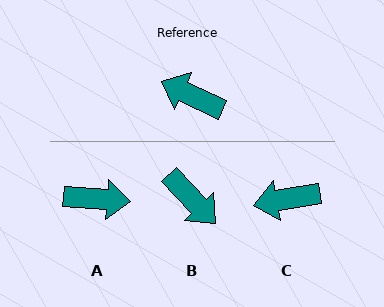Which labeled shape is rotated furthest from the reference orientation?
A, about 159 degrees away.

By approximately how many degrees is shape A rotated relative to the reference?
Approximately 159 degrees clockwise.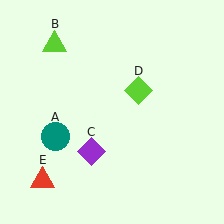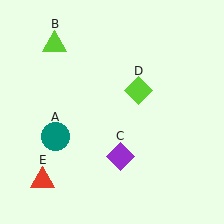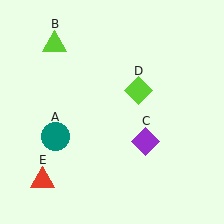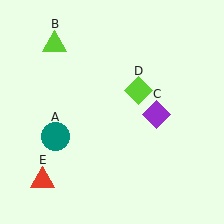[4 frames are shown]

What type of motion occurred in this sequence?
The purple diamond (object C) rotated counterclockwise around the center of the scene.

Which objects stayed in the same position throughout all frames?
Teal circle (object A) and lime triangle (object B) and lime diamond (object D) and red triangle (object E) remained stationary.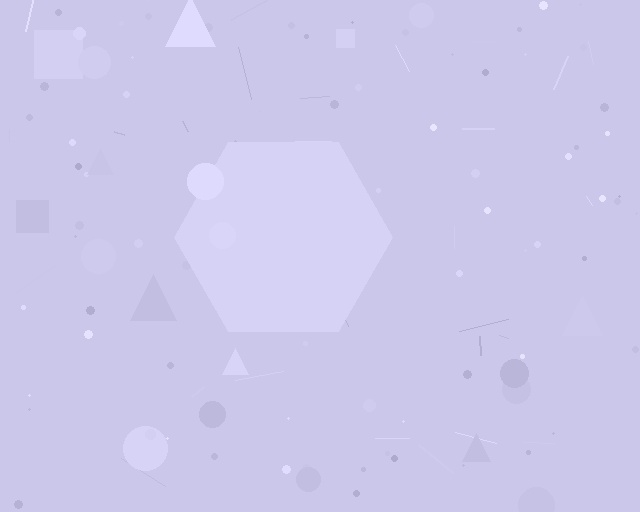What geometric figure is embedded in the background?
A hexagon is embedded in the background.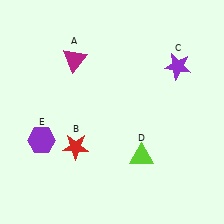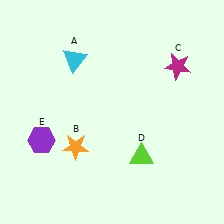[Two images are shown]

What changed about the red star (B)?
In Image 1, B is red. In Image 2, it changed to orange.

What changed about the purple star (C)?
In Image 1, C is purple. In Image 2, it changed to magenta.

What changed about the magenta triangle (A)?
In Image 1, A is magenta. In Image 2, it changed to cyan.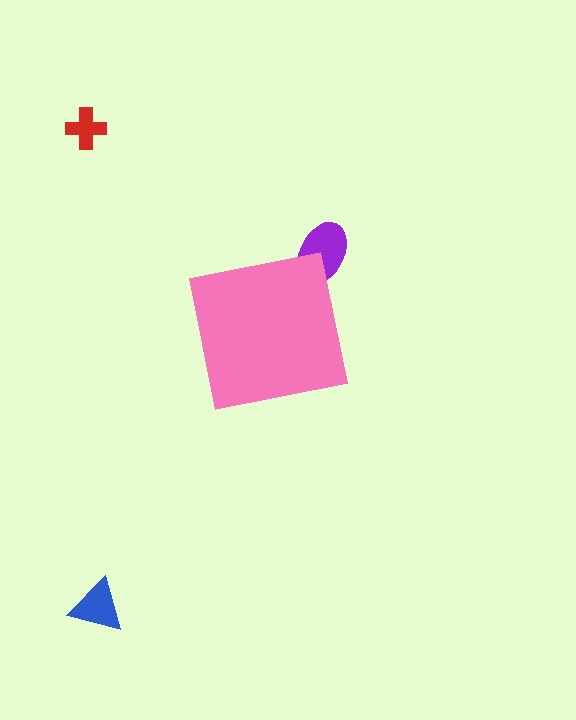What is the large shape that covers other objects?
A pink square.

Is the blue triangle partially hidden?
No, the blue triangle is fully visible.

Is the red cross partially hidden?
No, the red cross is fully visible.